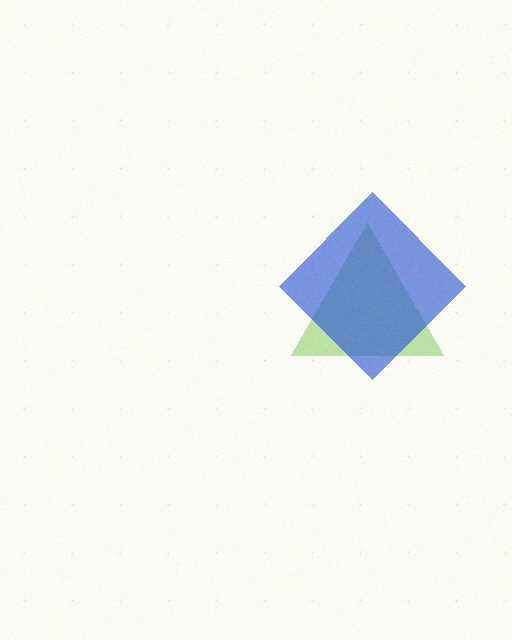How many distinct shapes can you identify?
There are 2 distinct shapes: a lime triangle, a blue diamond.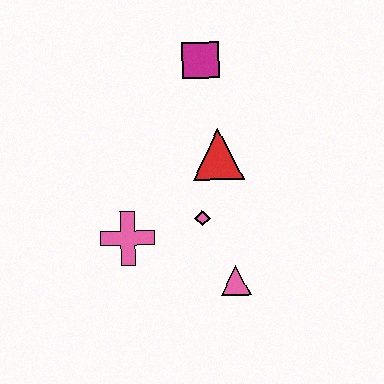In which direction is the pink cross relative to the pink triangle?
The pink cross is to the left of the pink triangle.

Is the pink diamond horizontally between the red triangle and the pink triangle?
No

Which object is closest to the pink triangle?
The pink diamond is closest to the pink triangle.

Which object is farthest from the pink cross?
The magenta square is farthest from the pink cross.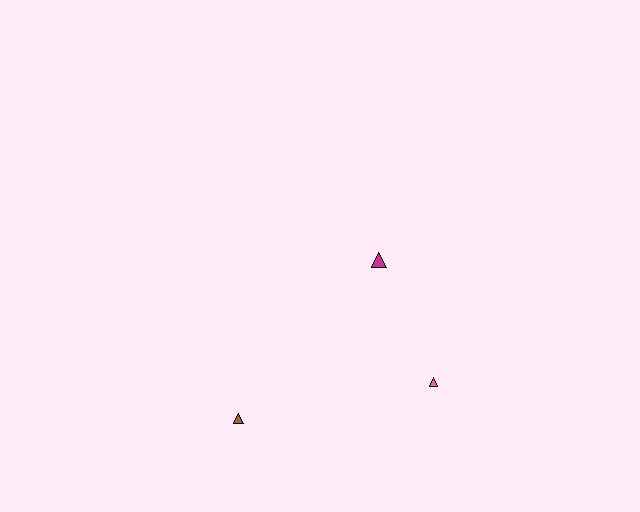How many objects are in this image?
There are 3 objects.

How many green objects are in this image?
There are no green objects.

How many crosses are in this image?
There are no crosses.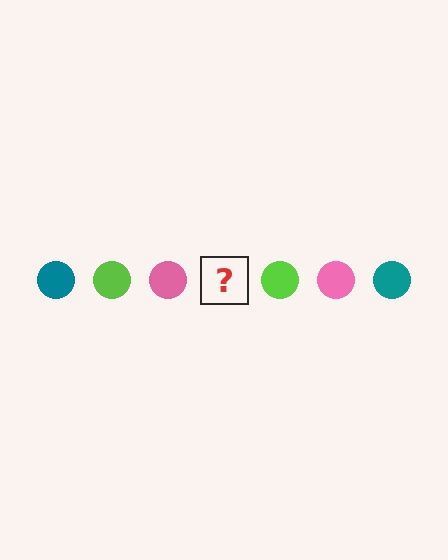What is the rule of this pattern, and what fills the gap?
The rule is that the pattern cycles through teal, lime, pink circles. The gap should be filled with a teal circle.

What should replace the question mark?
The question mark should be replaced with a teal circle.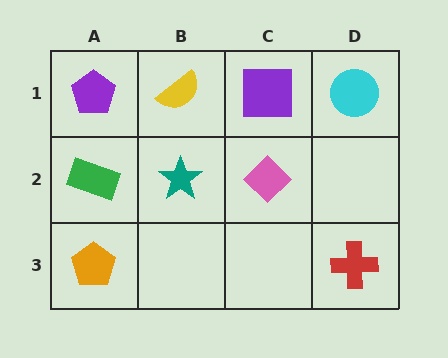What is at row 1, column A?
A purple pentagon.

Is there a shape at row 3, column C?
No, that cell is empty.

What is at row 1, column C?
A purple square.